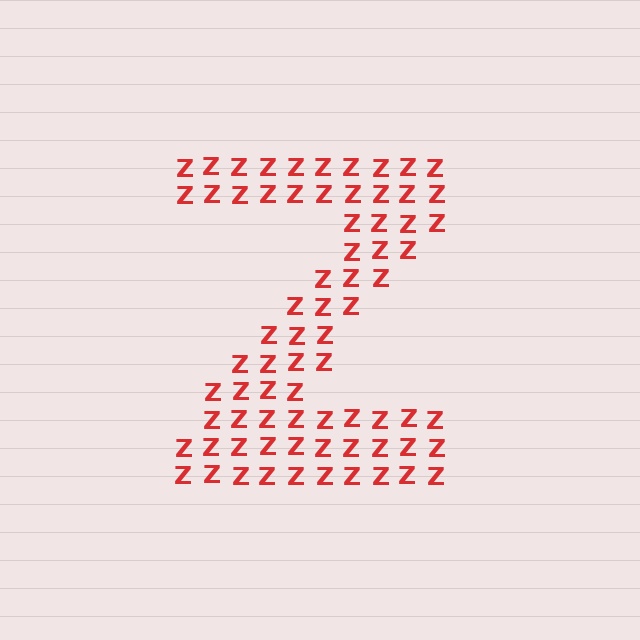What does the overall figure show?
The overall figure shows the letter Z.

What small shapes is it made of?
It is made of small letter Z's.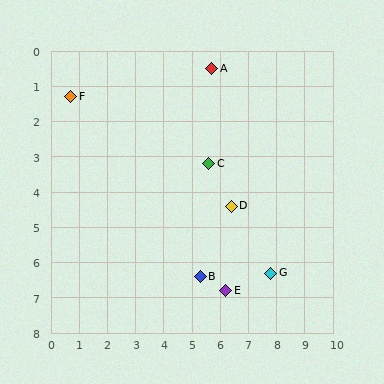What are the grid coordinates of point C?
Point C is at approximately (5.6, 3.2).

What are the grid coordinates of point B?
Point B is at approximately (5.3, 6.4).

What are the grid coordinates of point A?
Point A is at approximately (5.7, 0.5).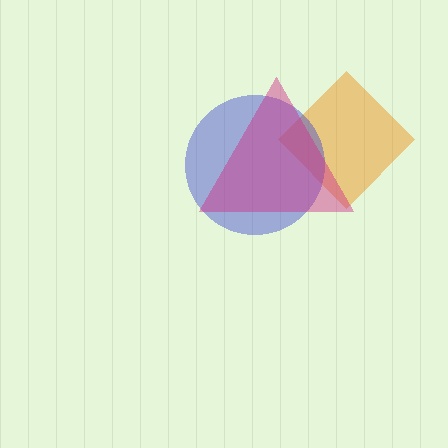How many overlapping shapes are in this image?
There are 3 overlapping shapes in the image.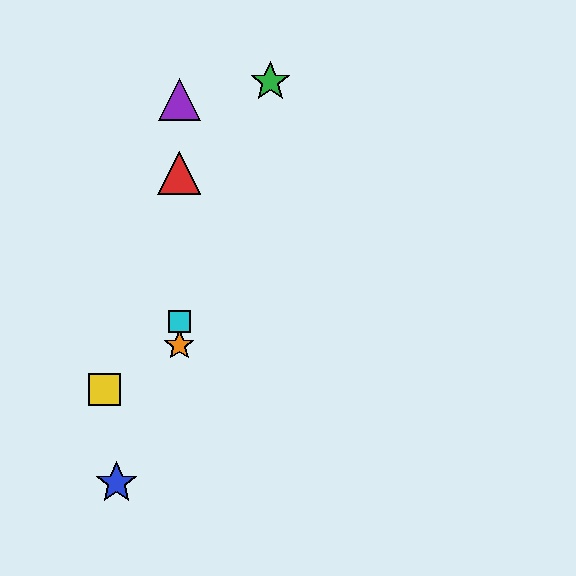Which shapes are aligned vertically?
The red triangle, the purple triangle, the orange star, the cyan square are aligned vertically.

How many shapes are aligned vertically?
4 shapes (the red triangle, the purple triangle, the orange star, the cyan square) are aligned vertically.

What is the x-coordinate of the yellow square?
The yellow square is at x≈104.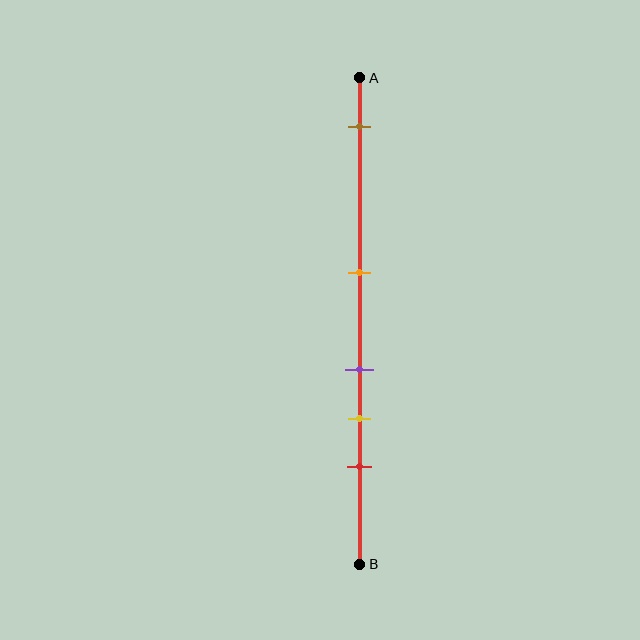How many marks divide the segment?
There are 5 marks dividing the segment.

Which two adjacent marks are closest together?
The purple and yellow marks are the closest adjacent pair.